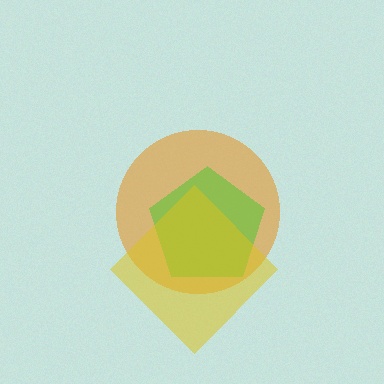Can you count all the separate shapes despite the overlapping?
Yes, there are 3 separate shapes.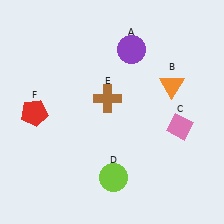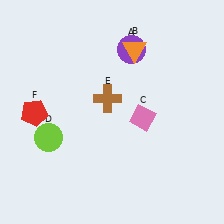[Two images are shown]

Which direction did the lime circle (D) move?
The lime circle (D) moved left.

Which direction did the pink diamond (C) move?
The pink diamond (C) moved left.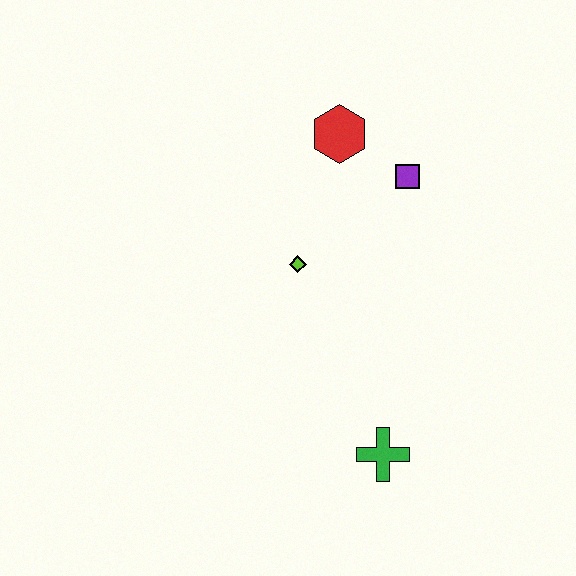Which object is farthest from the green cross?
The red hexagon is farthest from the green cross.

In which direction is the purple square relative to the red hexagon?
The purple square is to the right of the red hexagon.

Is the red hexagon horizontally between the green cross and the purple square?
No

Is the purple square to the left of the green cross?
No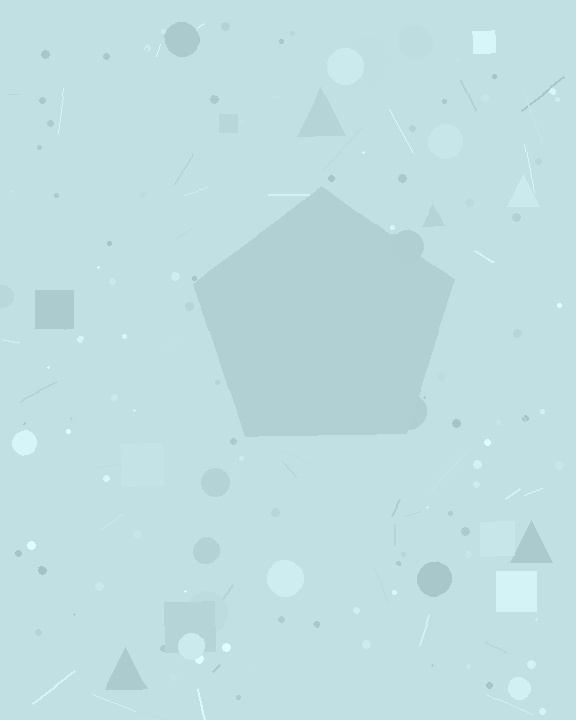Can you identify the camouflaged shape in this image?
The camouflaged shape is a pentagon.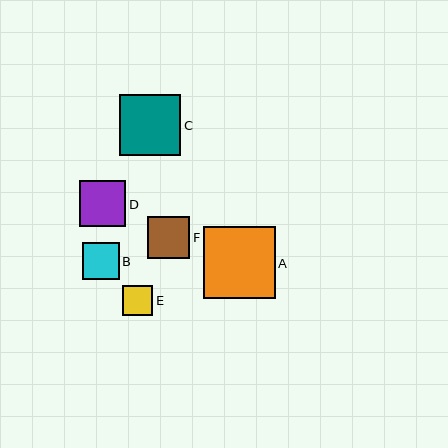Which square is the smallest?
Square E is the smallest with a size of approximately 30 pixels.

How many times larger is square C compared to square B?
Square C is approximately 1.6 times the size of square B.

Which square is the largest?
Square A is the largest with a size of approximately 72 pixels.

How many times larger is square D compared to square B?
Square D is approximately 1.2 times the size of square B.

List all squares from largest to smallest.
From largest to smallest: A, C, D, F, B, E.